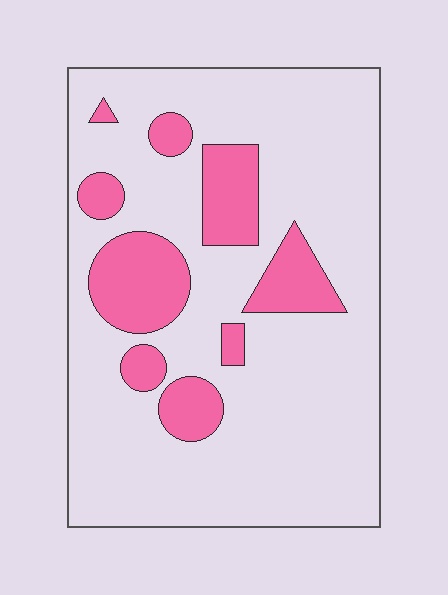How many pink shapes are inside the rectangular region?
9.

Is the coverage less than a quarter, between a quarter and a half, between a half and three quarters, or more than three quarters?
Less than a quarter.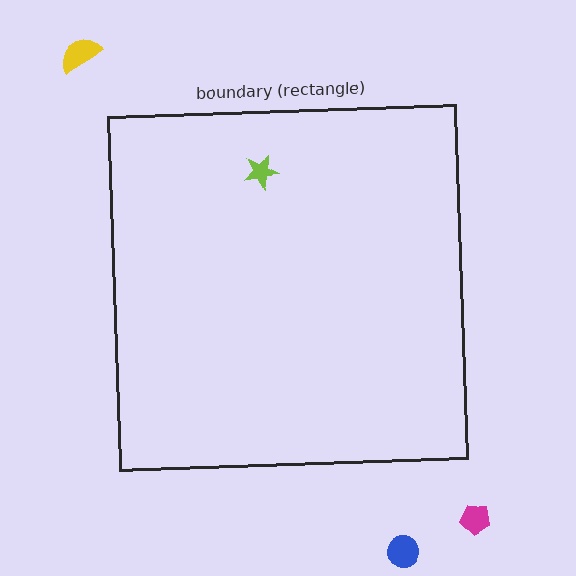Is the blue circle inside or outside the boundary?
Outside.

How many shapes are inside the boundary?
1 inside, 3 outside.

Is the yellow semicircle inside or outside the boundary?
Outside.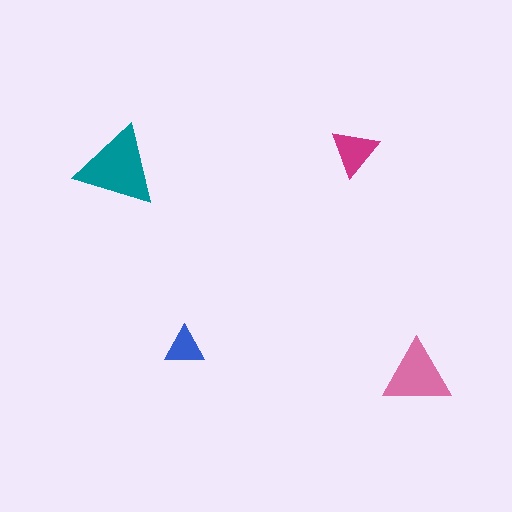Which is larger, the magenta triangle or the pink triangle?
The pink one.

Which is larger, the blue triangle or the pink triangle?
The pink one.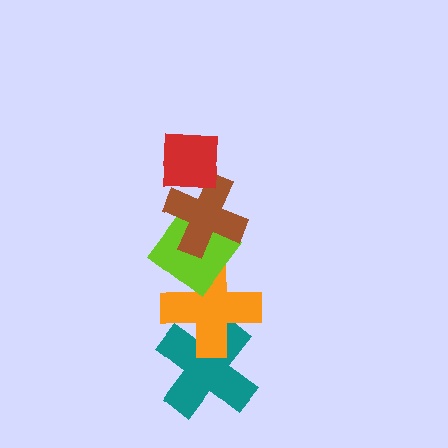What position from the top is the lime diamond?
The lime diamond is 3rd from the top.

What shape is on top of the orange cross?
The lime diamond is on top of the orange cross.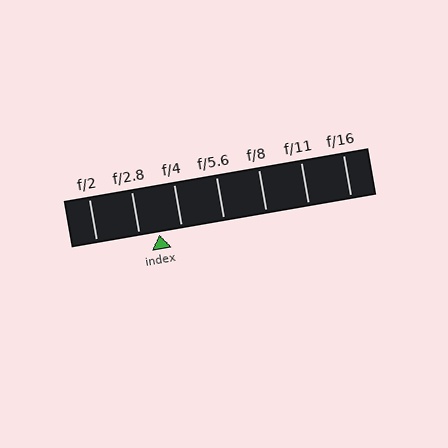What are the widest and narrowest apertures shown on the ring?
The widest aperture shown is f/2 and the narrowest is f/16.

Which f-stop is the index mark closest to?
The index mark is closest to f/2.8.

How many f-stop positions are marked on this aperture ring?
There are 7 f-stop positions marked.